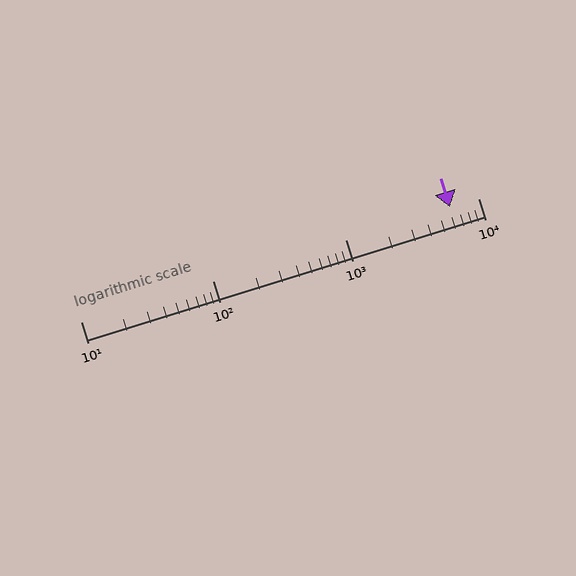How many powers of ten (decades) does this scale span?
The scale spans 3 decades, from 10 to 10000.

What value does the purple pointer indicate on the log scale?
The pointer indicates approximately 6100.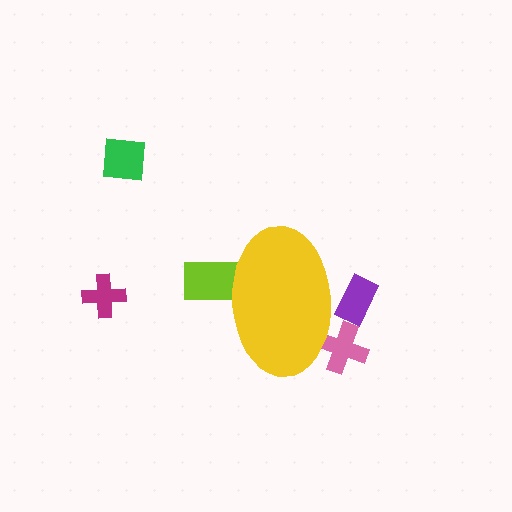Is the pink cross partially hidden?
Yes, the pink cross is partially hidden behind the yellow ellipse.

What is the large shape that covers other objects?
A yellow ellipse.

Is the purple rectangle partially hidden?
Yes, the purple rectangle is partially hidden behind the yellow ellipse.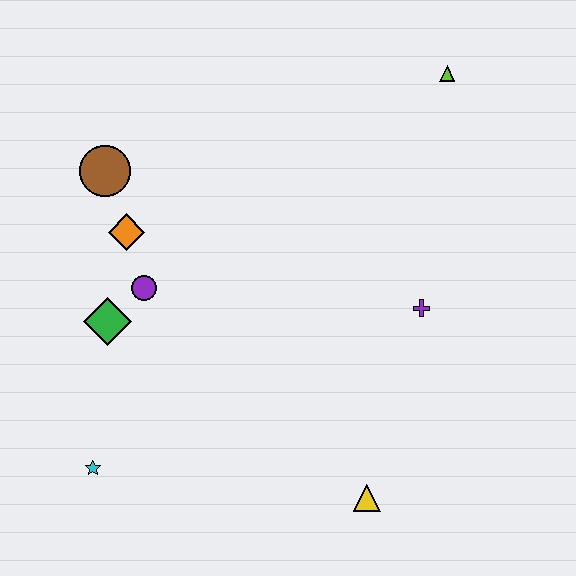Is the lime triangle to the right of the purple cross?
Yes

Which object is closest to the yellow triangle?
The purple cross is closest to the yellow triangle.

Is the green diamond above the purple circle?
No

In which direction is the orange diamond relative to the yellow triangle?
The orange diamond is above the yellow triangle.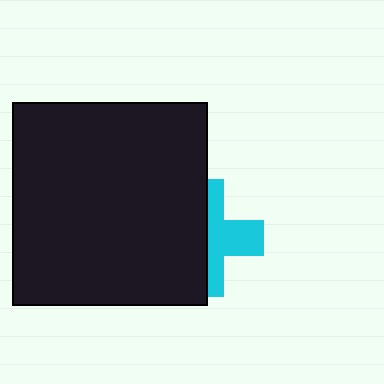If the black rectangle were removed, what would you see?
You would see the complete cyan cross.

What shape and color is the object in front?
The object in front is a black rectangle.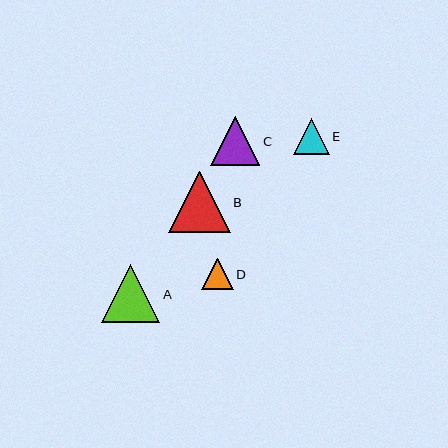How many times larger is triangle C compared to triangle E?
Triangle C is approximately 1.4 times the size of triangle E.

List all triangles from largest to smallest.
From largest to smallest: B, A, C, E, D.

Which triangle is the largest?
Triangle B is the largest with a size of approximately 61 pixels.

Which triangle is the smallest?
Triangle D is the smallest with a size of approximately 31 pixels.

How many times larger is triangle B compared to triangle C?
Triangle B is approximately 1.2 times the size of triangle C.